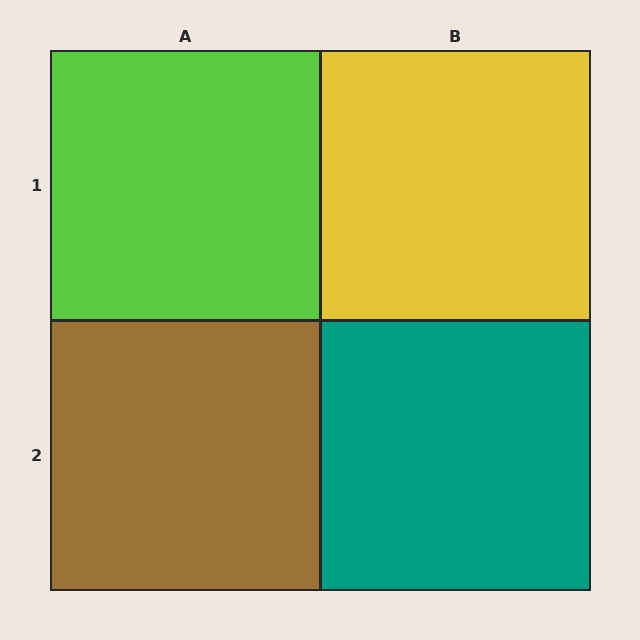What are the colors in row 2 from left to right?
Brown, teal.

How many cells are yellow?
1 cell is yellow.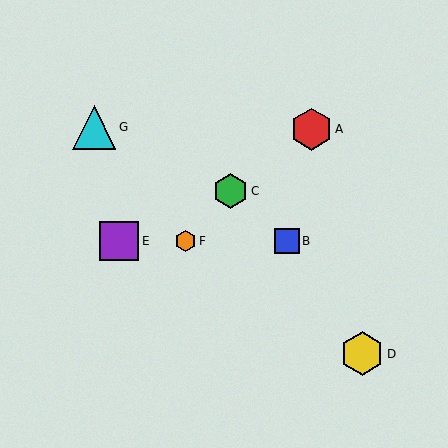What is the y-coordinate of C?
Object C is at y≈191.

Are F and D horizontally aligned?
No, F is at y≈241 and D is at y≈354.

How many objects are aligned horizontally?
3 objects (B, E, F) are aligned horizontally.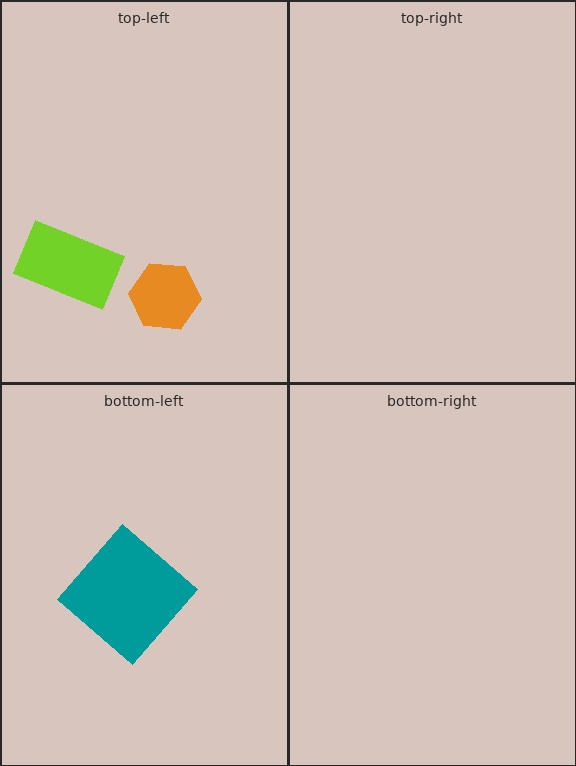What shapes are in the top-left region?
The orange hexagon, the lime rectangle.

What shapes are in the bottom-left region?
The teal diamond.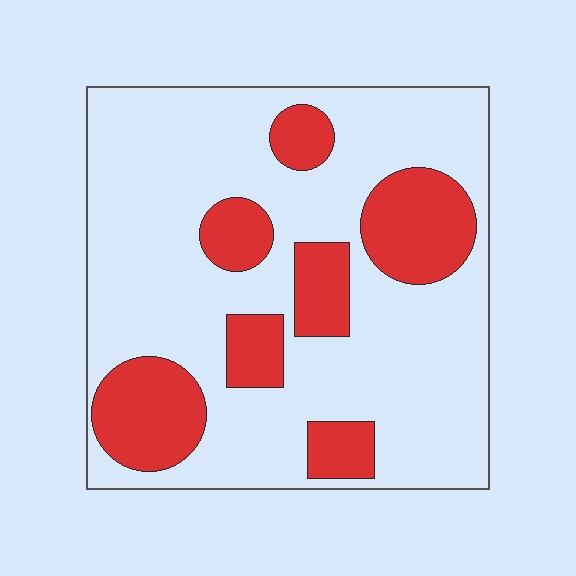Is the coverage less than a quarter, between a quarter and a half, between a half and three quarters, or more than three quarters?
Between a quarter and a half.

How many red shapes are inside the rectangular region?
7.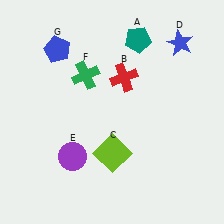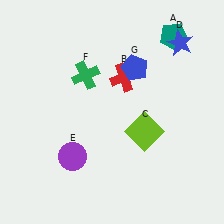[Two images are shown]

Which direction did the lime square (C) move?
The lime square (C) moved right.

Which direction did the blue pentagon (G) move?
The blue pentagon (G) moved right.